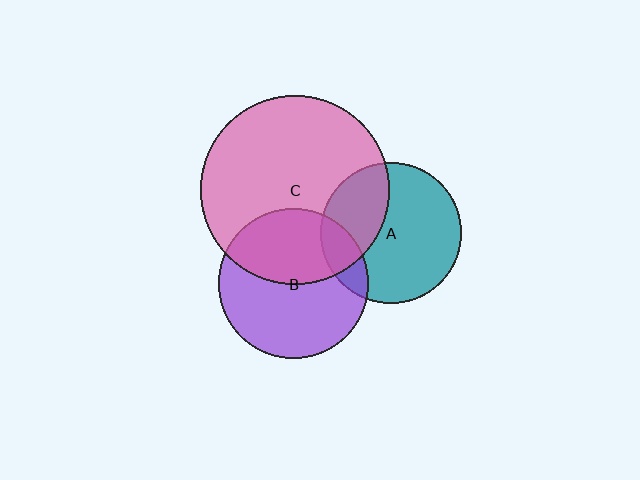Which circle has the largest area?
Circle C (pink).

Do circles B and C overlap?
Yes.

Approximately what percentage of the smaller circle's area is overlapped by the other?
Approximately 40%.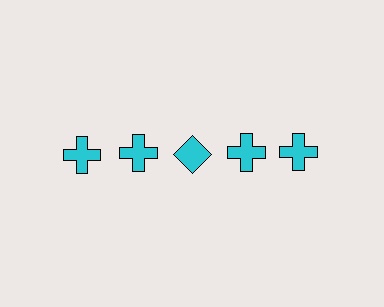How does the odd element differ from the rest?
It has a different shape: diamond instead of cross.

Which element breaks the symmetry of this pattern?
The cyan diamond in the top row, center column breaks the symmetry. All other shapes are cyan crosses.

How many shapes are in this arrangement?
There are 5 shapes arranged in a grid pattern.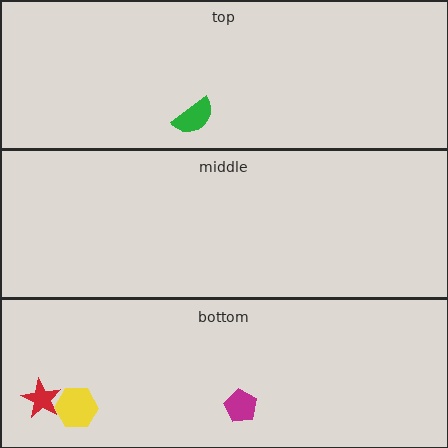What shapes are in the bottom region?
The magenta pentagon, the red star, the yellow hexagon.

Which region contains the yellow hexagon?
The bottom region.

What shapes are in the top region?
The green semicircle.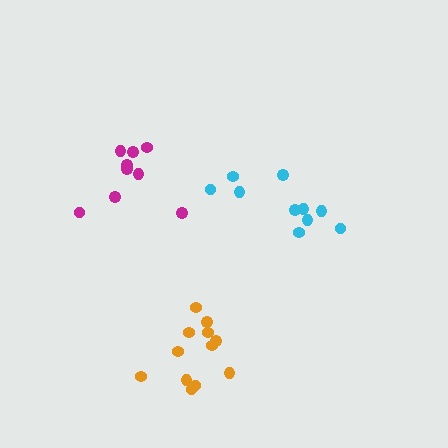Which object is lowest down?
The orange cluster is bottommost.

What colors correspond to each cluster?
The clusters are colored: magenta, cyan, orange.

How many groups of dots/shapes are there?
There are 3 groups.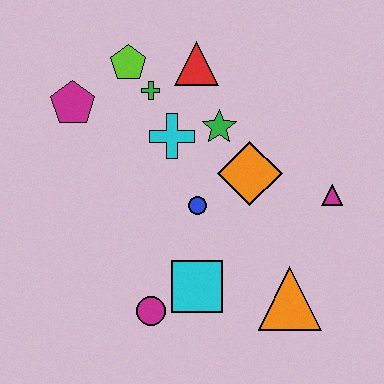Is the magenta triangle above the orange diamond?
No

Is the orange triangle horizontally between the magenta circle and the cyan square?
No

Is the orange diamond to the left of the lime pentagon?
No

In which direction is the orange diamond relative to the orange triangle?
The orange diamond is above the orange triangle.